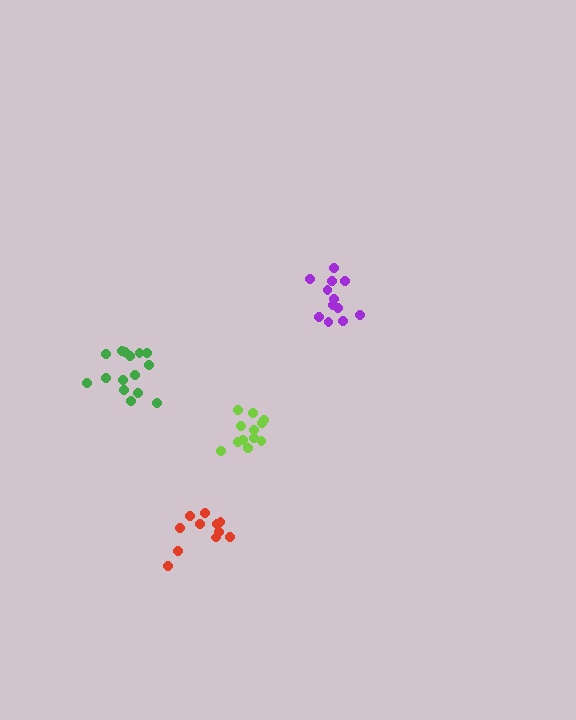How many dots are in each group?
Group 1: 15 dots, Group 2: 12 dots, Group 3: 11 dots, Group 4: 12 dots (50 total).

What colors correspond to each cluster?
The clusters are colored: green, lime, red, purple.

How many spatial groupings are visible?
There are 4 spatial groupings.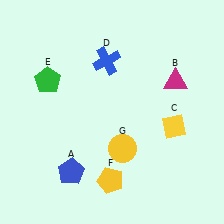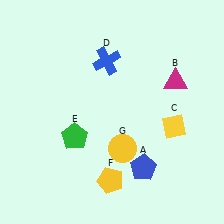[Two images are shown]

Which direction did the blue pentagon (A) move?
The blue pentagon (A) moved right.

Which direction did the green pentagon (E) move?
The green pentagon (E) moved down.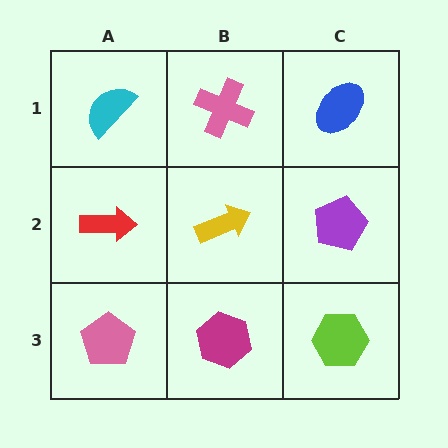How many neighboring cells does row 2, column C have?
3.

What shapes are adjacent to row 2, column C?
A blue ellipse (row 1, column C), a lime hexagon (row 3, column C), a yellow arrow (row 2, column B).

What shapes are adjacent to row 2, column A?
A cyan semicircle (row 1, column A), a pink pentagon (row 3, column A), a yellow arrow (row 2, column B).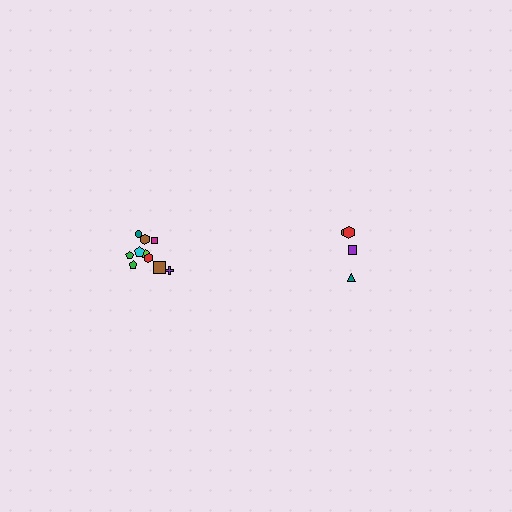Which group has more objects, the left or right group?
The left group.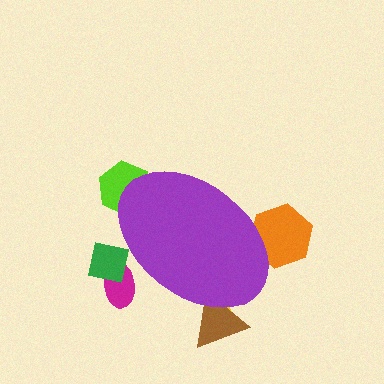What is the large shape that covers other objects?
A purple ellipse.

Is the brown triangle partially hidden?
Yes, the brown triangle is partially hidden behind the purple ellipse.